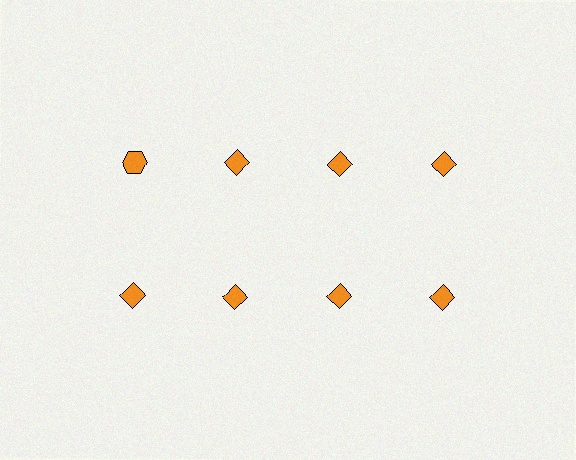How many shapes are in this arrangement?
There are 8 shapes arranged in a grid pattern.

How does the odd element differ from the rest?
It has a different shape: hexagon instead of diamond.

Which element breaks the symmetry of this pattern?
The orange hexagon in the top row, leftmost column breaks the symmetry. All other shapes are orange diamonds.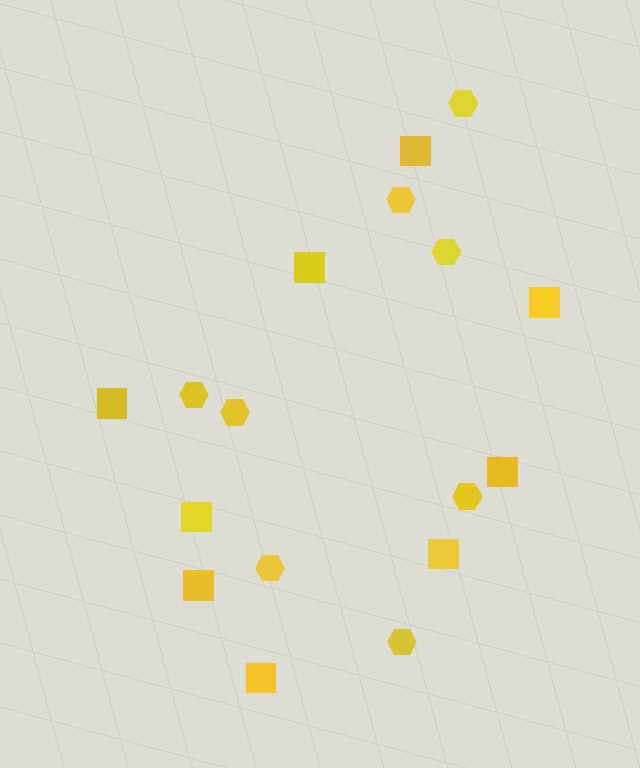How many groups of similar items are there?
There are 2 groups: one group of hexagons (8) and one group of squares (9).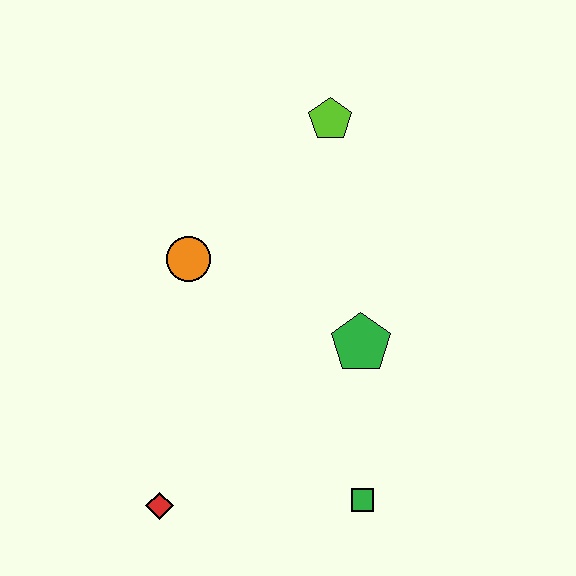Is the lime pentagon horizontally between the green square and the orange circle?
Yes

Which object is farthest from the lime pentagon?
The red diamond is farthest from the lime pentagon.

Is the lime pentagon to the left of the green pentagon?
Yes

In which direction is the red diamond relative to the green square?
The red diamond is to the left of the green square.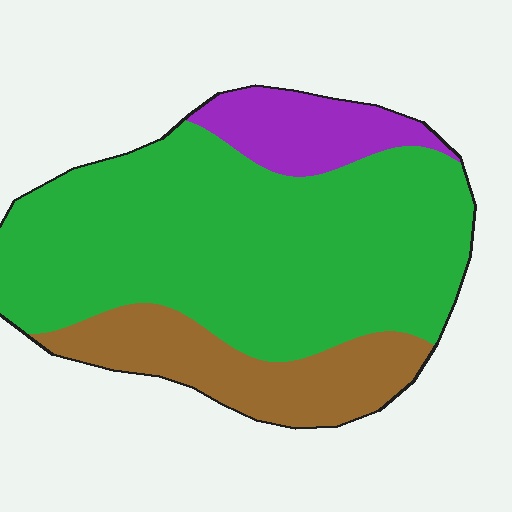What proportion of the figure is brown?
Brown covers roughly 20% of the figure.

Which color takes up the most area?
Green, at roughly 70%.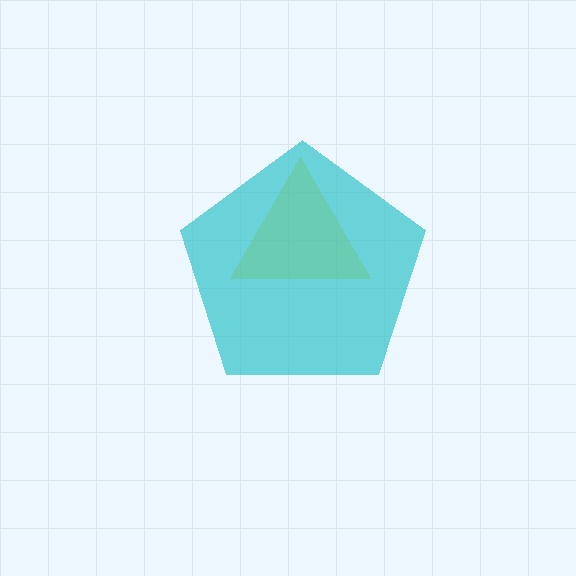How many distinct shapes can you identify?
There are 2 distinct shapes: a yellow triangle, a cyan pentagon.